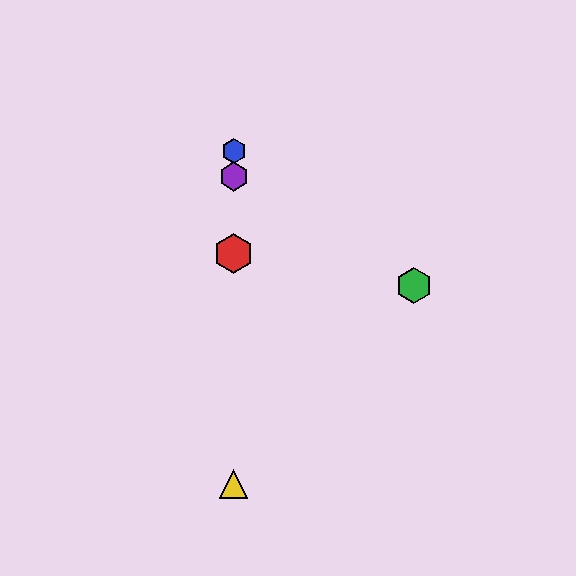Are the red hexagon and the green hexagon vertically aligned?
No, the red hexagon is at x≈234 and the green hexagon is at x≈414.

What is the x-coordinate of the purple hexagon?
The purple hexagon is at x≈234.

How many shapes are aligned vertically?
4 shapes (the red hexagon, the blue hexagon, the yellow triangle, the purple hexagon) are aligned vertically.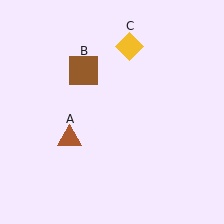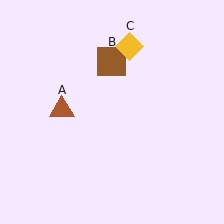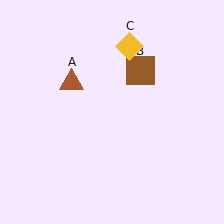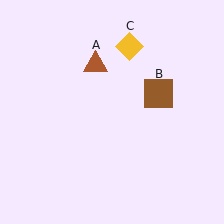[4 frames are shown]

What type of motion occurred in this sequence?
The brown triangle (object A), brown square (object B) rotated clockwise around the center of the scene.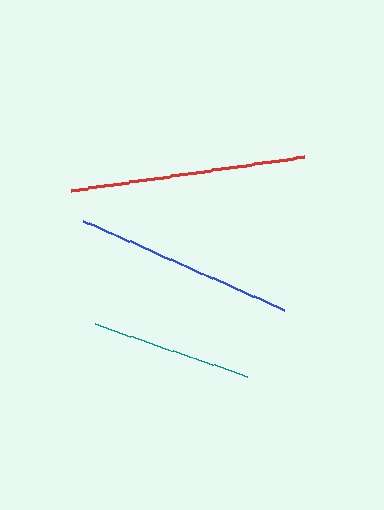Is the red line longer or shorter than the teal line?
The red line is longer than the teal line.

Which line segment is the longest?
The red line is the longest at approximately 235 pixels.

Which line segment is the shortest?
The teal line is the shortest at approximately 161 pixels.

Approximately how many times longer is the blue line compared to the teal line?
The blue line is approximately 1.4 times the length of the teal line.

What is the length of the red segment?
The red segment is approximately 235 pixels long.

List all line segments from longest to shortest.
From longest to shortest: red, blue, teal.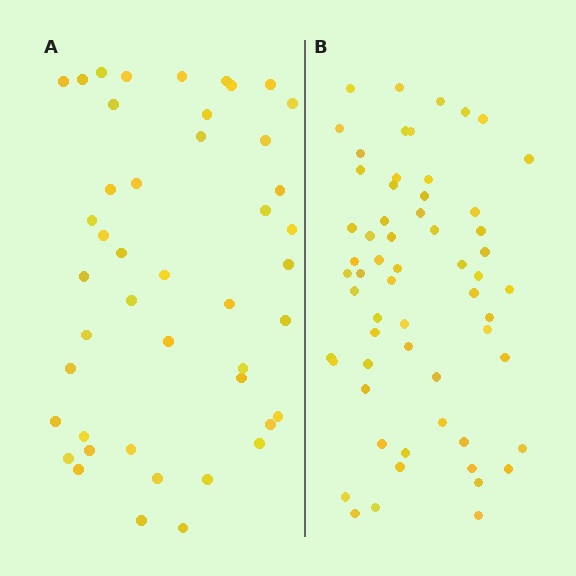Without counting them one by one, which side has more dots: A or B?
Region B (the right region) has more dots.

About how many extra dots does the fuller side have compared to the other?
Region B has approximately 15 more dots than region A.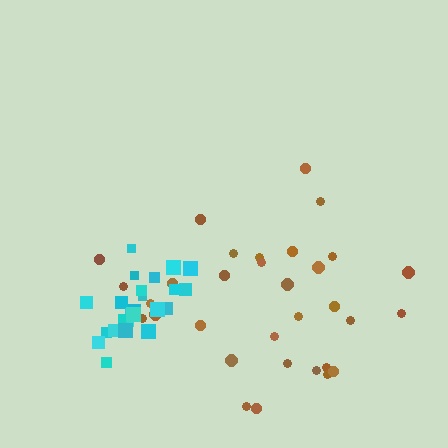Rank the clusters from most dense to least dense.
cyan, brown.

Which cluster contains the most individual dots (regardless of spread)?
Brown (32).